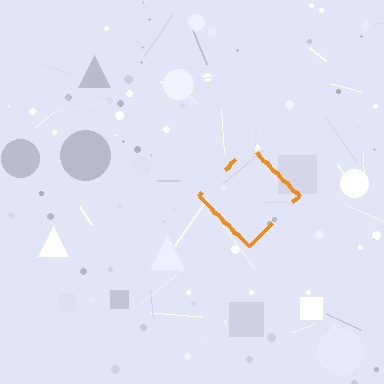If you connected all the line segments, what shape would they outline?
They would outline a diamond.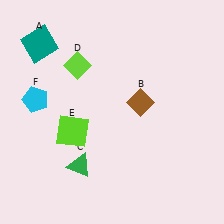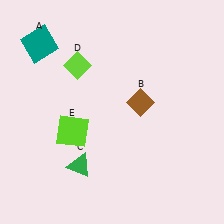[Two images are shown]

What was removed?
The cyan pentagon (F) was removed in Image 2.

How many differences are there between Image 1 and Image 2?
There is 1 difference between the two images.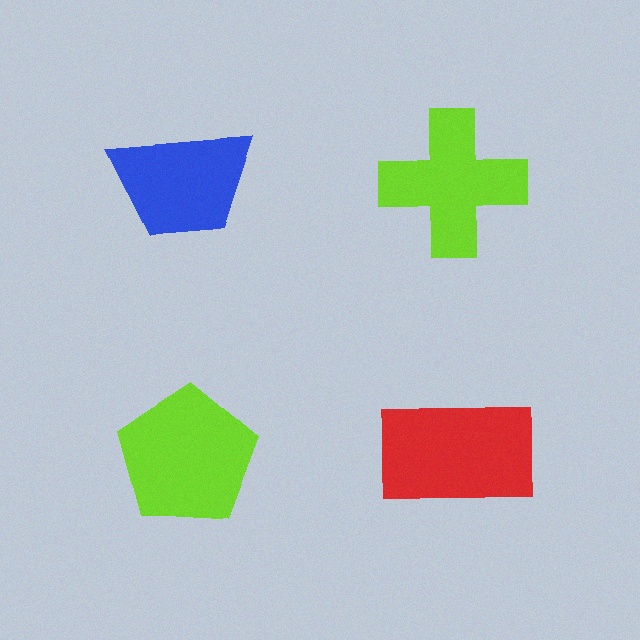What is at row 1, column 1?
A blue trapezoid.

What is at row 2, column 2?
A red rectangle.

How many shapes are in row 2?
2 shapes.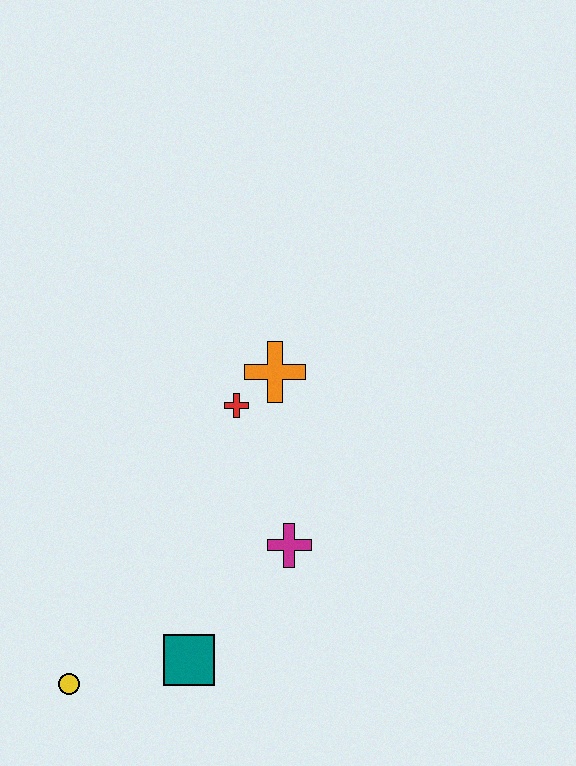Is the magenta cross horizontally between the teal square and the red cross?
No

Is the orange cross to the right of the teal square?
Yes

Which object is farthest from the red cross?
The yellow circle is farthest from the red cross.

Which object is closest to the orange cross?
The red cross is closest to the orange cross.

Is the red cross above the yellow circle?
Yes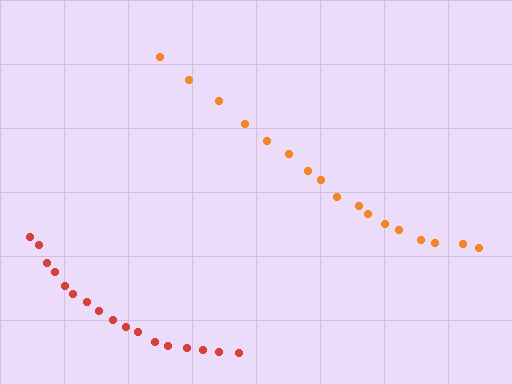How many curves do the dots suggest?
There are 2 distinct paths.